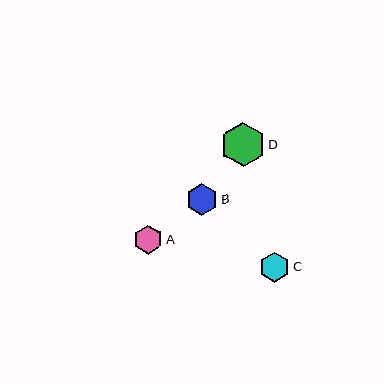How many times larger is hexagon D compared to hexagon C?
Hexagon D is approximately 1.5 times the size of hexagon C.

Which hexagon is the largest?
Hexagon D is the largest with a size of approximately 44 pixels.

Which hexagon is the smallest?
Hexagon A is the smallest with a size of approximately 29 pixels.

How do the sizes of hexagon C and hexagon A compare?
Hexagon C and hexagon A are approximately the same size.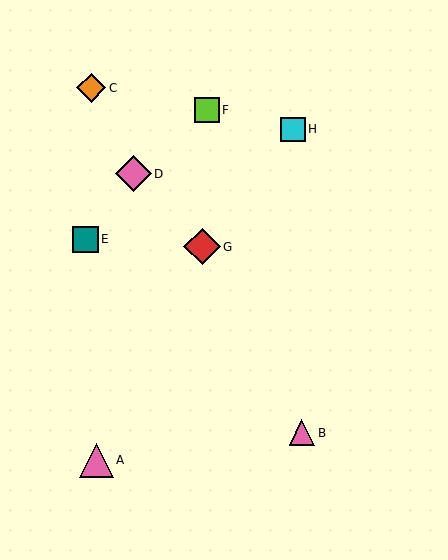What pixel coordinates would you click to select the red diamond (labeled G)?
Click at (202, 247) to select the red diamond G.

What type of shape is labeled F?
Shape F is a lime square.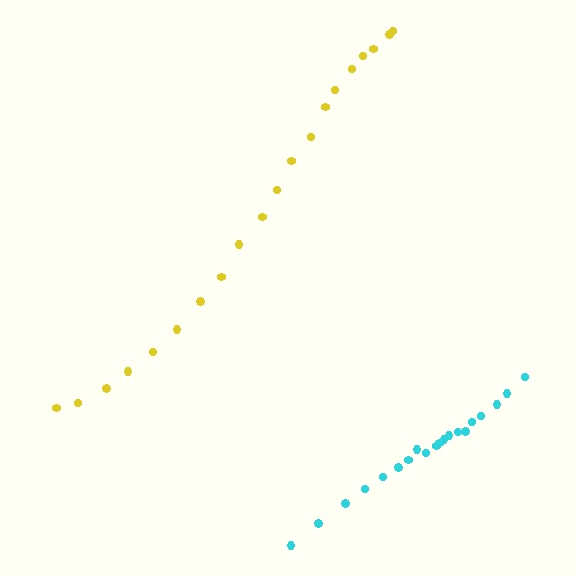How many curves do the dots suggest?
There are 2 distinct paths.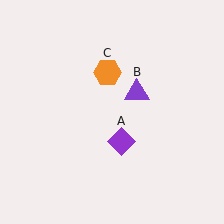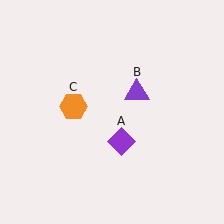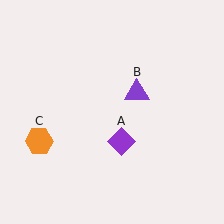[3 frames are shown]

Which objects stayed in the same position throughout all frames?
Purple diamond (object A) and purple triangle (object B) remained stationary.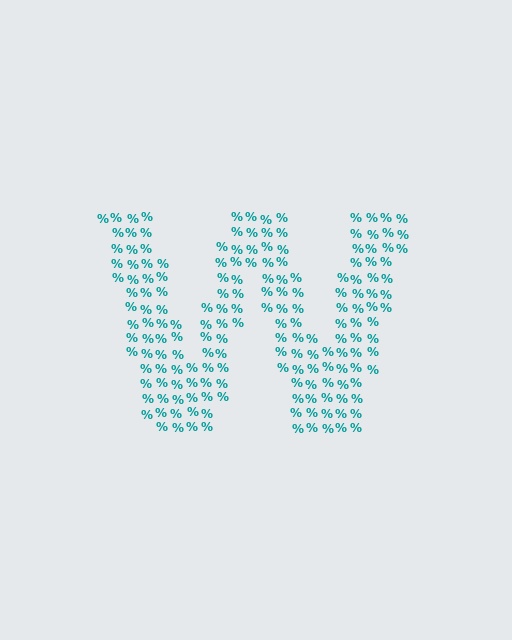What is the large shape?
The large shape is the letter W.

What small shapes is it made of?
It is made of small percent signs.